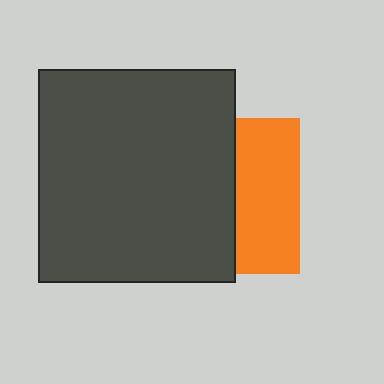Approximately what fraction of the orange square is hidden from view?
Roughly 59% of the orange square is hidden behind the dark gray rectangle.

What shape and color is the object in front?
The object in front is a dark gray rectangle.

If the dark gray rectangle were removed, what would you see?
You would see the complete orange square.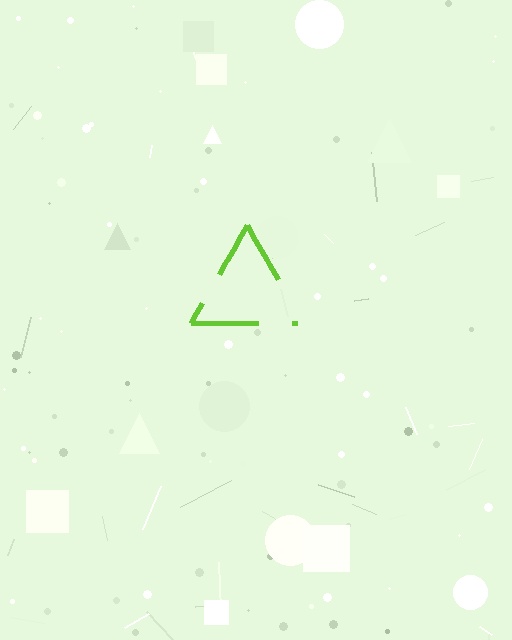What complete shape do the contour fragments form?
The contour fragments form a triangle.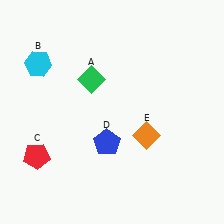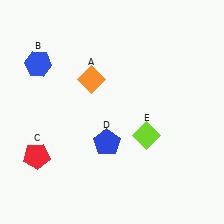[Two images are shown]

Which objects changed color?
A changed from green to orange. B changed from cyan to blue. E changed from orange to lime.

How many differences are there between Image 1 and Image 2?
There are 3 differences between the two images.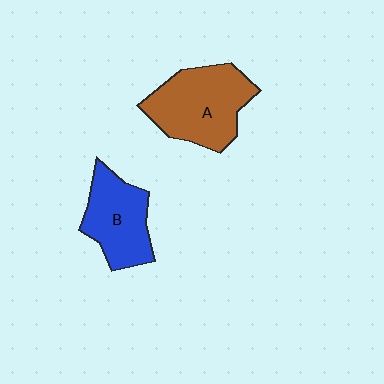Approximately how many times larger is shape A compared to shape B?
Approximately 1.3 times.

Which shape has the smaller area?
Shape B (blue).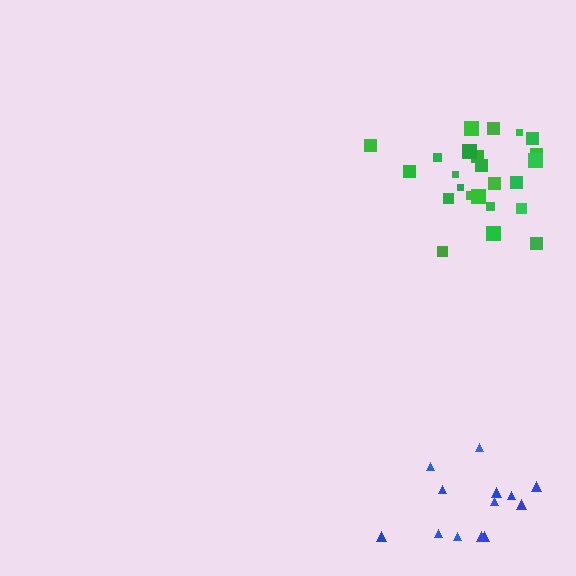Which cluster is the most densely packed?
Green.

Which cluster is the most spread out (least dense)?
Blue.